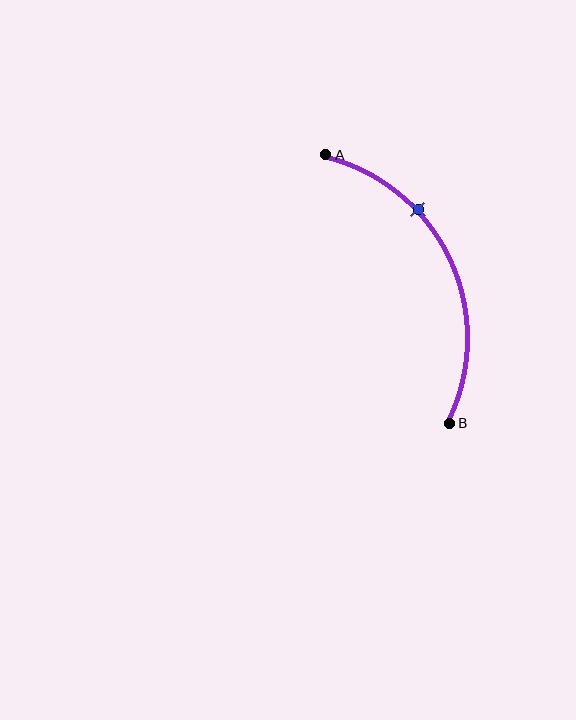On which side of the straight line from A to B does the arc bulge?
The arc bulges to the right of the straight line connecting A and B.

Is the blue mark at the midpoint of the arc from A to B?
No. The blue mark lies on the arc but is closer to endpoint A. The arc midpoint would be at the point on the curve equidistant along the arc from both A and B.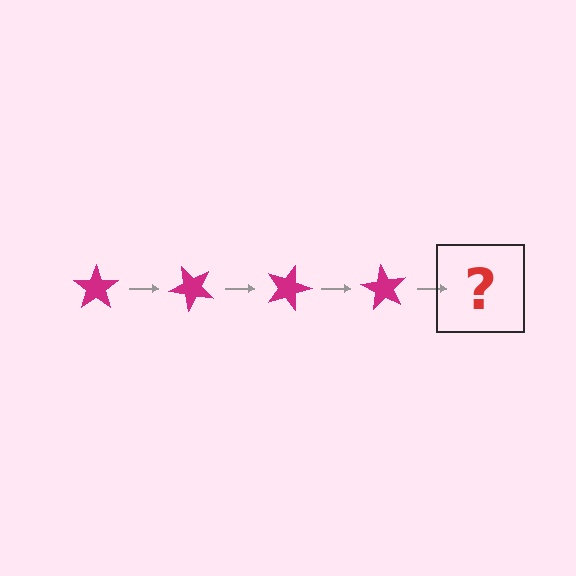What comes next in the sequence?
The next element should be a magenta star rotated 180 degrees.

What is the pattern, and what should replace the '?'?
The pattern is that the star rotates 45 degrees each step. The '?' should be a magenta star rotated 180 degrees.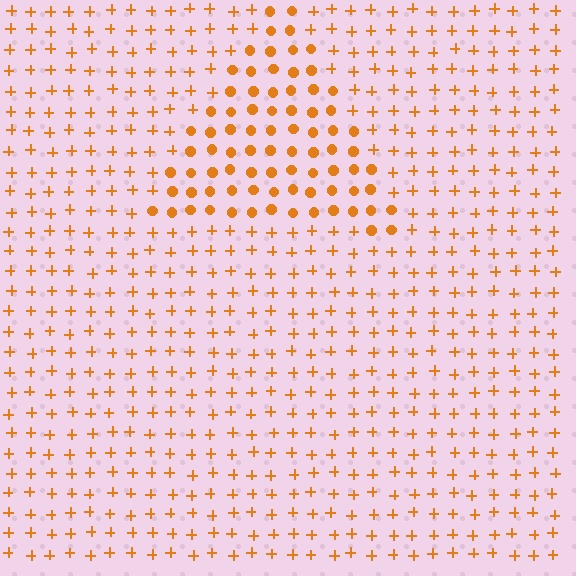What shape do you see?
I see a triangle.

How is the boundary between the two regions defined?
The boundary is defined by a change in element shape: circles inside vs. plus signs outside. All elements share the same color and spacing.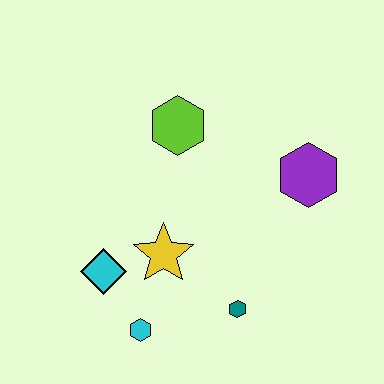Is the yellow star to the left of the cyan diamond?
No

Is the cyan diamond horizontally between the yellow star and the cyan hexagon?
No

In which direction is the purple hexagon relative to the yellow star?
The purple hexagon is to the right of the yellow star.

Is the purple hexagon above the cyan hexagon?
Yes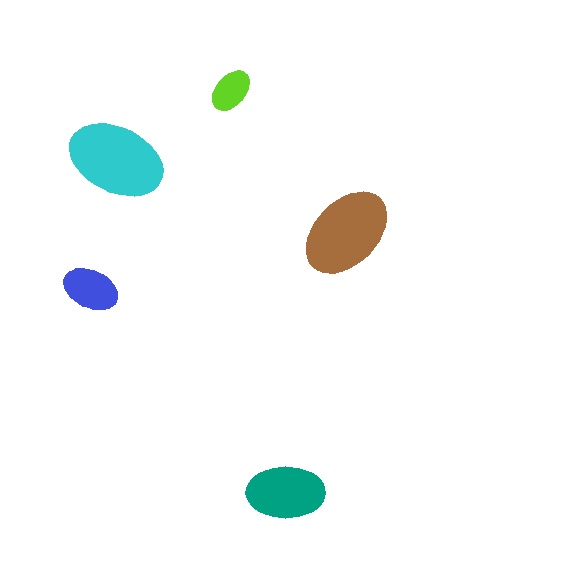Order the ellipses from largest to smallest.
the cyan one, the brown one, the teal one, the blue one, the lime one.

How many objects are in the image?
There are 5 objects in the image.